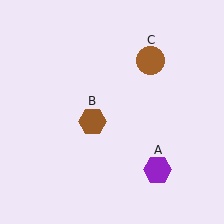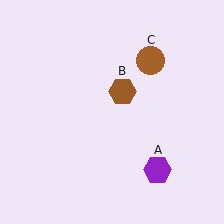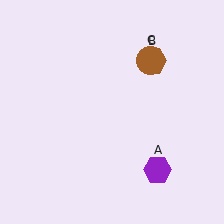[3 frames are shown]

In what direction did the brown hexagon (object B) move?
The brown hexagon (object B) moved up and to the right.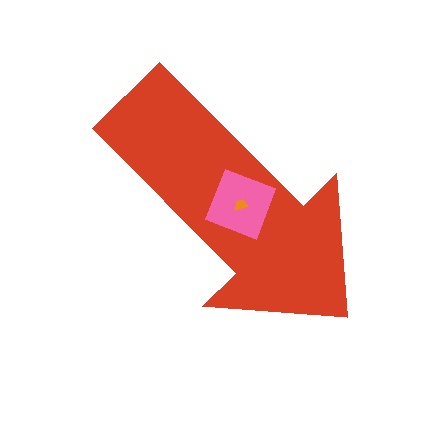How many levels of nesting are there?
3.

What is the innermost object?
The orange trapezoid.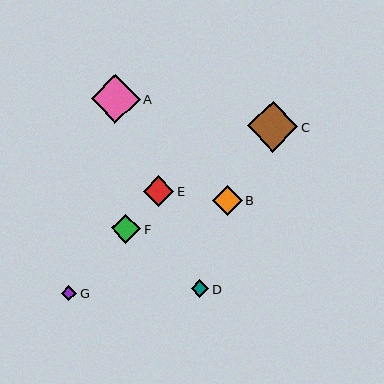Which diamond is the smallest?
Diamond G is the smallest with a size of approximately 15 pixels.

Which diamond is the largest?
Diamond C is the largest with a size of approximately 50 pixels.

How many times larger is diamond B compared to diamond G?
Diamond B is approximately 1.9 times the size of diamond G.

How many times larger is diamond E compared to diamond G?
Diamond E is approximately 2.0 times the size of diamond G.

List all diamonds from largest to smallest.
From largest to smallest: C, A, E, B, F, D, G.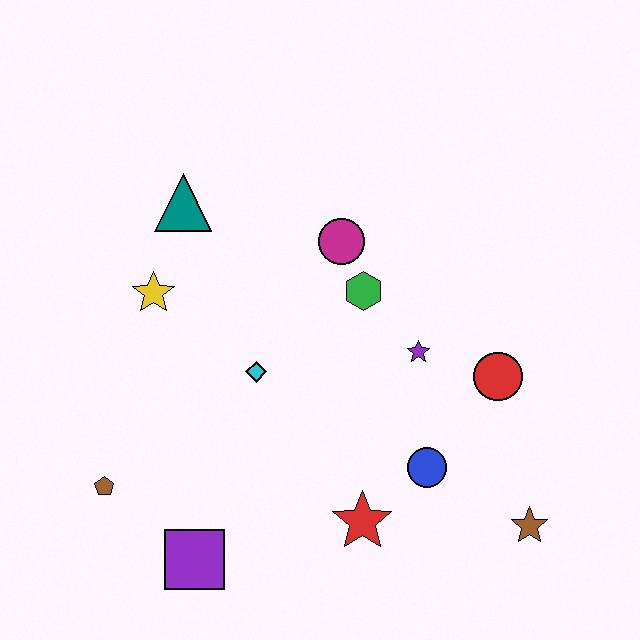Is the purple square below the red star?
Yes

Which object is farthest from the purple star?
The brown pentagon is farthest from the purple star.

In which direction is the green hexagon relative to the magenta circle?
The green hexagon is below the magenta circle.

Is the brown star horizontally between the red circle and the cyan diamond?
No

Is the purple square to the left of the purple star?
Yes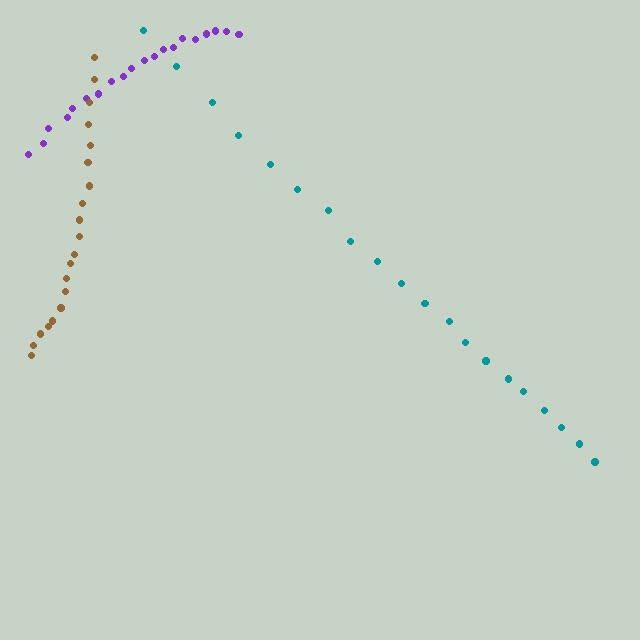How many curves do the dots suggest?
There are 3 distinct paths.